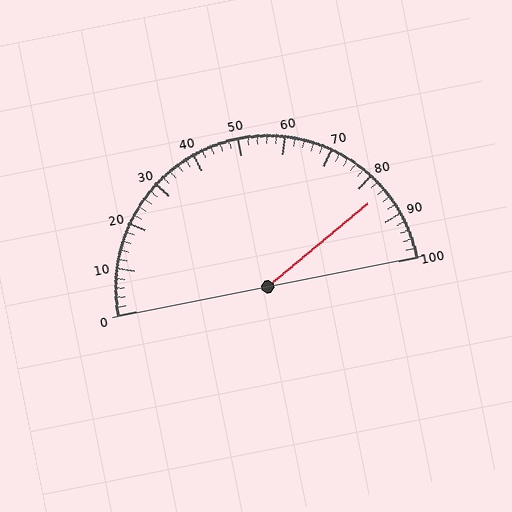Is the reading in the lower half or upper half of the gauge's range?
The reading is in the upper half of the range (0 to 100).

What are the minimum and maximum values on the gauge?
The gauge ranges from 0 to 100.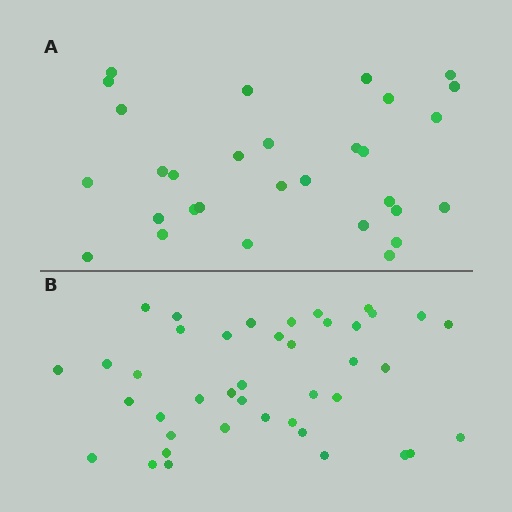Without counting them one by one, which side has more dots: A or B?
Region B (the bottom region) has more dots.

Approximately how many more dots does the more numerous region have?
Region B has roughly 12 or so more dots than region A.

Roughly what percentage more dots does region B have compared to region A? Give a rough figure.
About 35% more.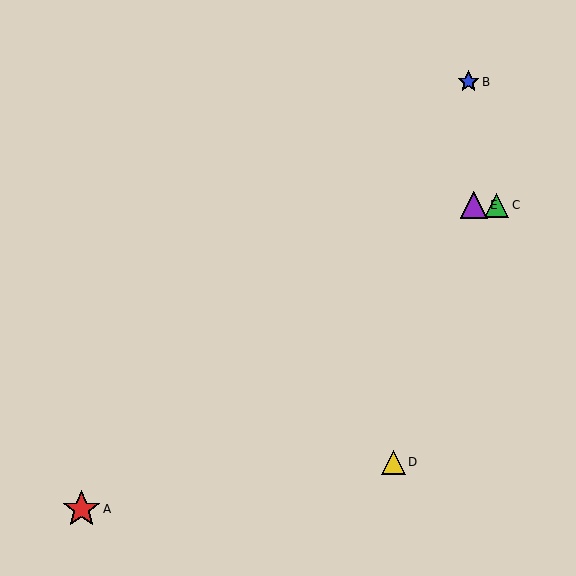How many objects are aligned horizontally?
2 objects (C, E) are aligned horizontally.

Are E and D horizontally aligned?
No, E is at y≈205 and D is at y≈462.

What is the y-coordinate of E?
Object E is at y≈205.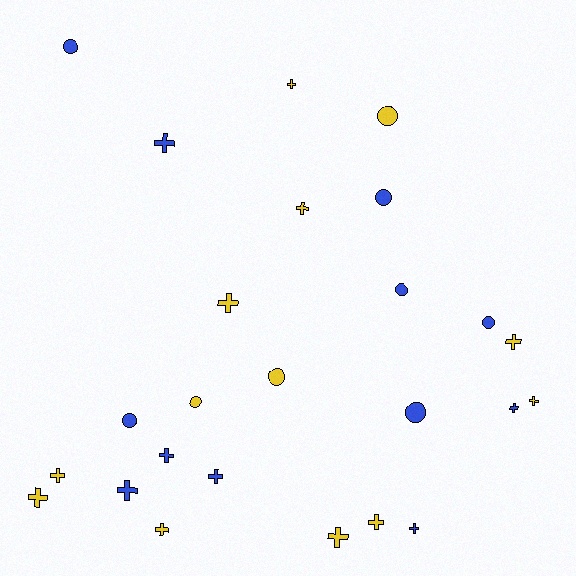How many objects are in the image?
There are 25 objects.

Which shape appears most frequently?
Cross, with 16 objects.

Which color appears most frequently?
Yellow, with 13 objects.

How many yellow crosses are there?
There are 10 yellow crosses.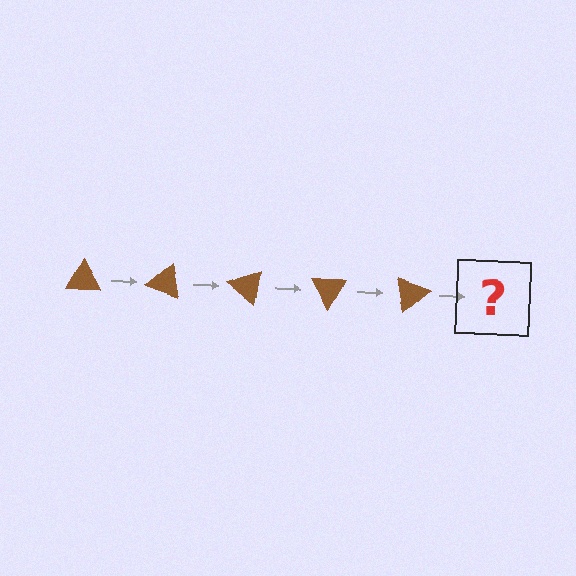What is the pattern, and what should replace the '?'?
The pattern is that the triangle rotates 20 degrees each step. The '?' should be a brown triangle rotated 100 degrees.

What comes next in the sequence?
The next element should be a brown triangle rotated 100 degrees.